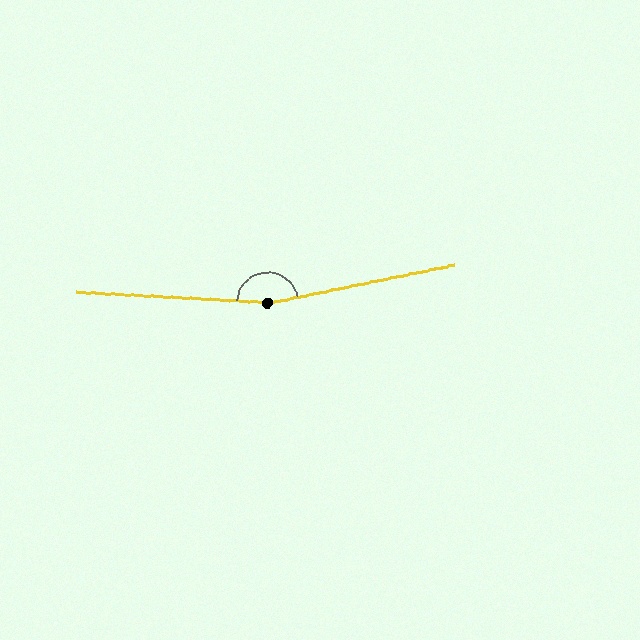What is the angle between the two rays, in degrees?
Approximately 165 degrees.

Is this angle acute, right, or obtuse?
It is obtuse.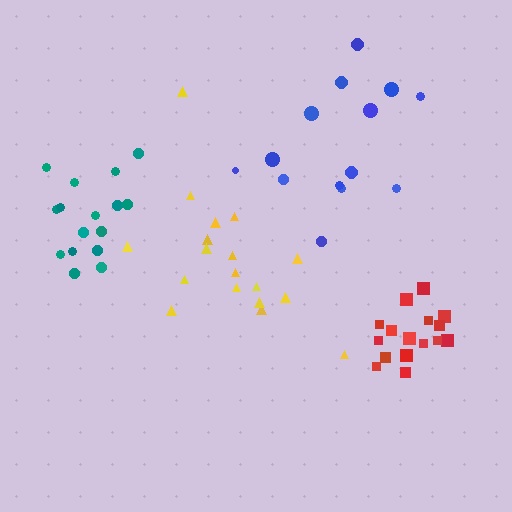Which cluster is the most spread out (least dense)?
Blue.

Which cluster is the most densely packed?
Red.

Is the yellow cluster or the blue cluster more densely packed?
Yellow.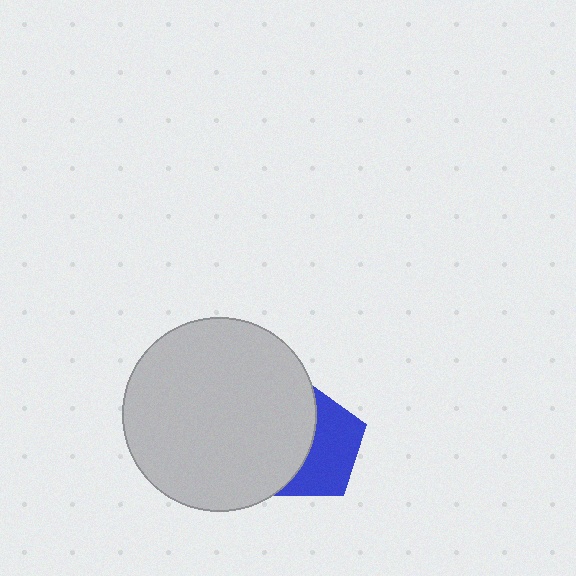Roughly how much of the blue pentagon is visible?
About half of it is visible (roughly 48%).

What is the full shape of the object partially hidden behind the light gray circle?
The partially hidden object is a blue pentagon.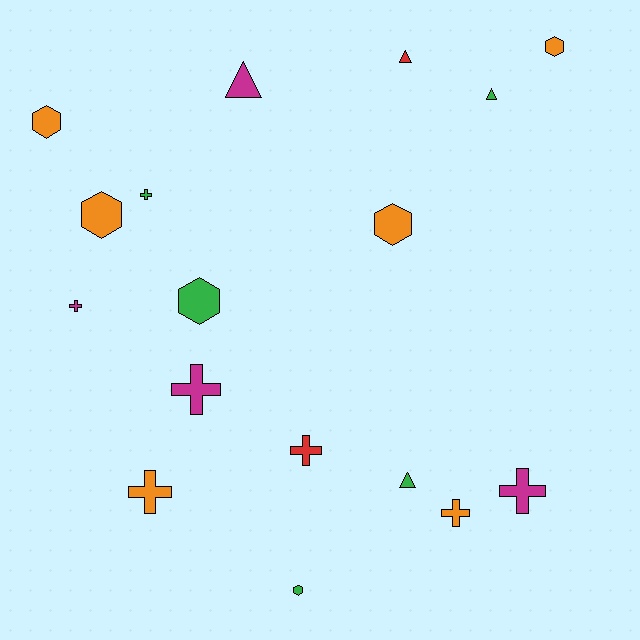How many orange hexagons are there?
There are 4 orange hexagons.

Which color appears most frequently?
Orange, with 6 objects.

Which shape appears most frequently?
Cross, with 7 objects.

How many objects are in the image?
There are 17 objects.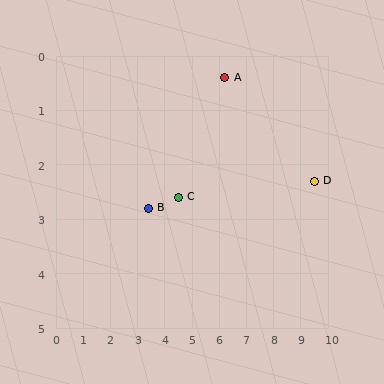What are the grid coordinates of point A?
Point A is at approximately (6.2, 0.4).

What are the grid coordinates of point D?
Point D is at approximately (9.5, 2.3).